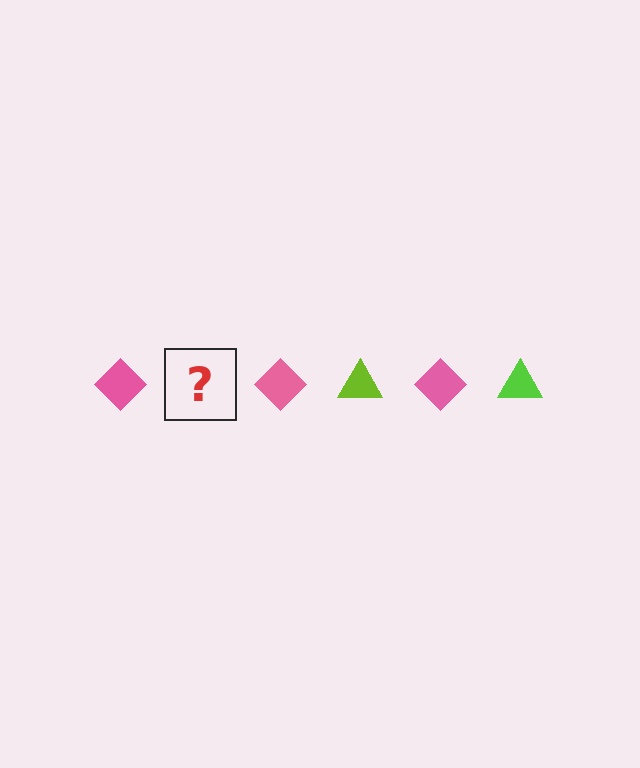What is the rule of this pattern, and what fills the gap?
The rule is that the pattern alternates between pink diamond and lime triangle. The gap should be filled with a lime triangle.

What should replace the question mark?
The question mark should be replaced with a lime triangle.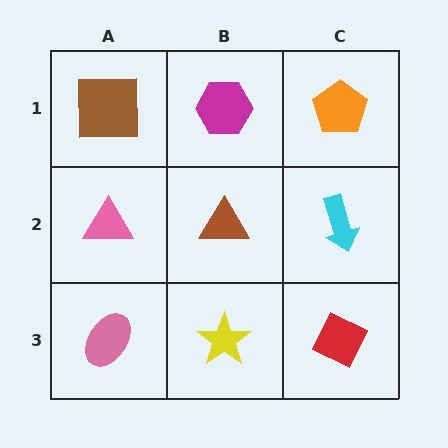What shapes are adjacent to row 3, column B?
A brown triangle (row 2, column B), a pink ellipse (row 3, column A), a red diamond (row 3, column C).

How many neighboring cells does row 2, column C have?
3.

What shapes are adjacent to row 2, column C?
An orange pentagon (row 1, column C), a red diamond (row 3, column C), a brown triangle (row 2, column B).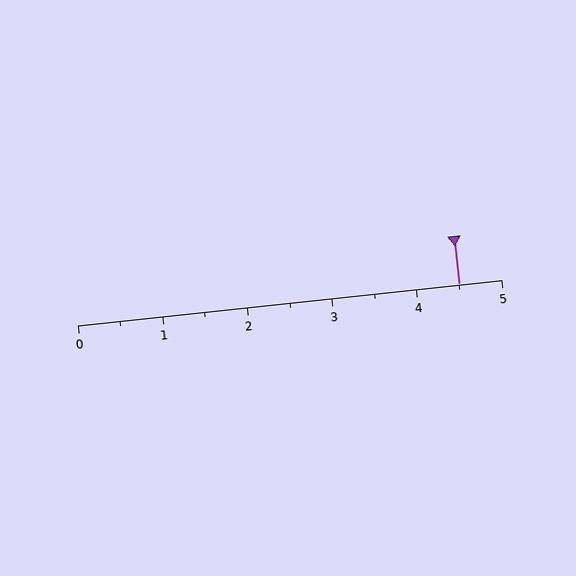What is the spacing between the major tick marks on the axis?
The major ticks are spaced 1 apart.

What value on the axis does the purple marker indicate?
The marker indicates approximately 4.5.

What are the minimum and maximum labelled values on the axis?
The axis runs from 0 to 5.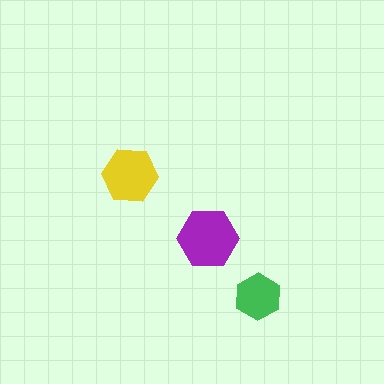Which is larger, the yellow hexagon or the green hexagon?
The yellow one.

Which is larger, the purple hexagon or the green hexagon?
The purple one.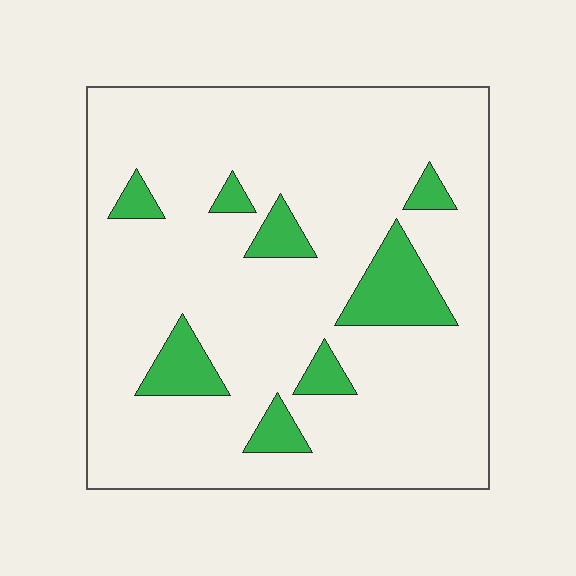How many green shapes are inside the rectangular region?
8.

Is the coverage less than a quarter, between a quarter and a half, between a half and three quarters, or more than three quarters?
Less than a quarter.